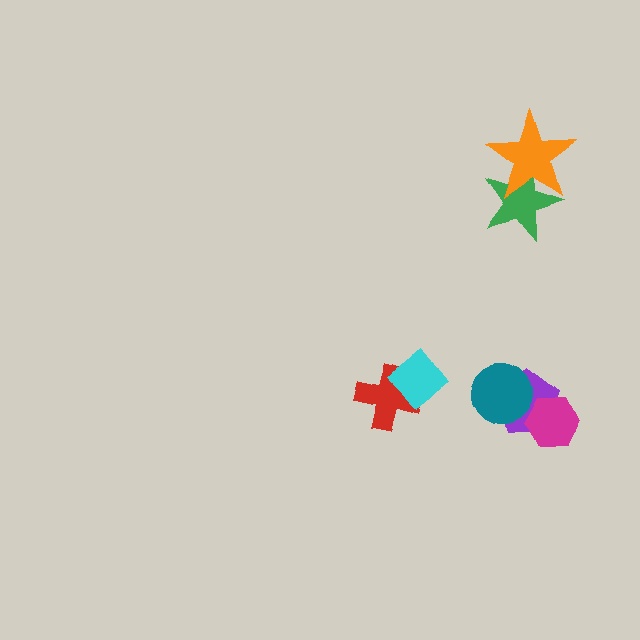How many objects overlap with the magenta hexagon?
1 object overlaps with the magenta hexagon.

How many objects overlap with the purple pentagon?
2 objects overlap with the purple pentagon.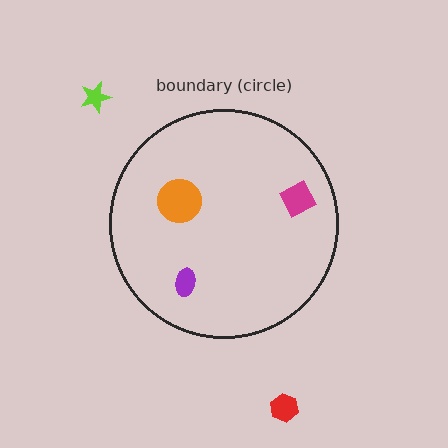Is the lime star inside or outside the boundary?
Outside.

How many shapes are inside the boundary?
3 inside, 2 outside.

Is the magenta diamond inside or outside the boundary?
Inside.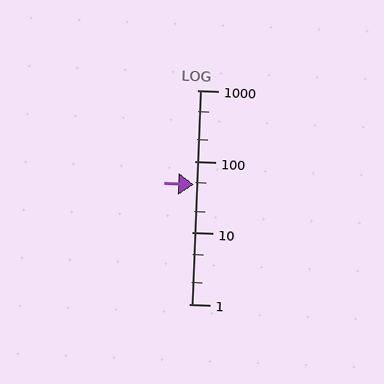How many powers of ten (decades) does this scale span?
The scale spans 3 decades, from 1 to 1000.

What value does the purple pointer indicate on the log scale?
The pointer indicates approximately 47.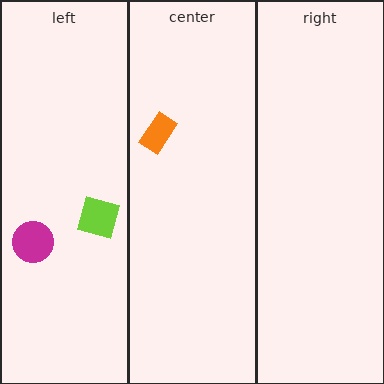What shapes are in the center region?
The orange rectangle.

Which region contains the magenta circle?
The left region.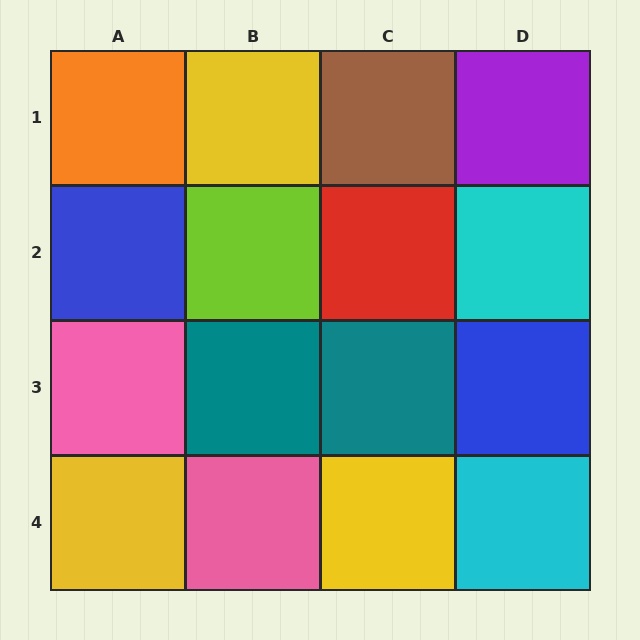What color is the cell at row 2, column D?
Cyan.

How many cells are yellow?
3 cells are yellow.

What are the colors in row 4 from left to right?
Yellow, pink, yellow, cyan.